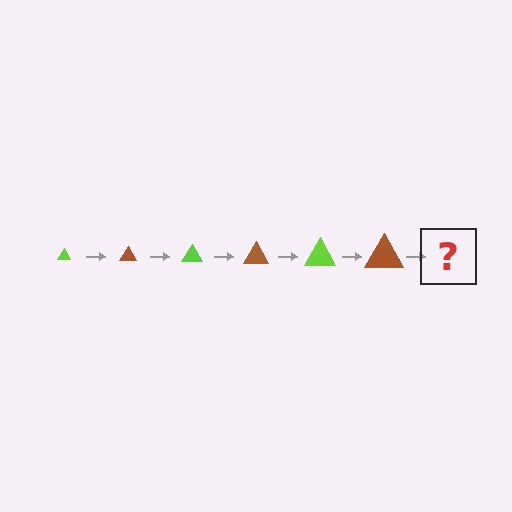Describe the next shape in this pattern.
It should be a lime triangle, larger than the previous one.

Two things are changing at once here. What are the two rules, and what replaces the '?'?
The two rules are that the triangle grows larger each step and the color cycles through lime and brown. The '?' should be a lime triangle, larger than the previous one.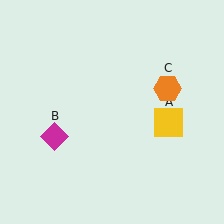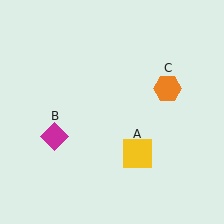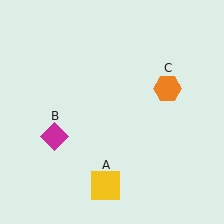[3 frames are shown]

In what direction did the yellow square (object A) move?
The yellow square (object A) moved down and to the left.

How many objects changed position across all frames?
1 object changed position: yellow square (object A).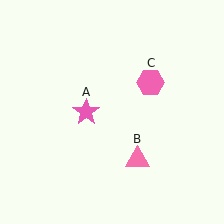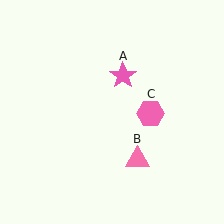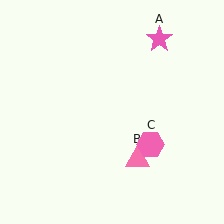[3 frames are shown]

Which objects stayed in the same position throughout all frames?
Pink triangle (object B) remained stationary.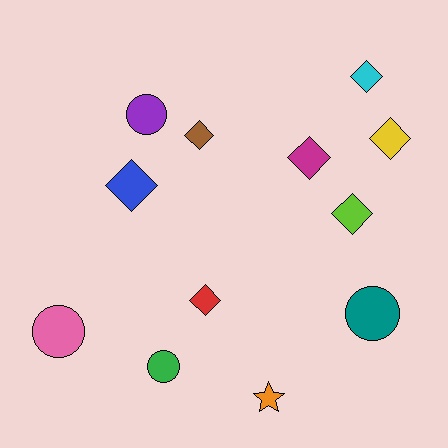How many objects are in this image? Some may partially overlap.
There are 12 objects.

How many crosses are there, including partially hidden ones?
There are no crosses.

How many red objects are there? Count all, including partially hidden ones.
There is 1 red object.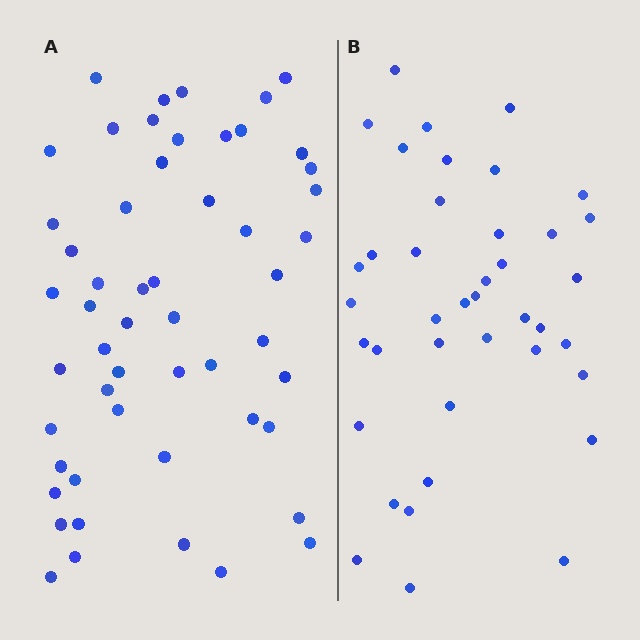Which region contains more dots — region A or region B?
Region A (the left region) has more dots.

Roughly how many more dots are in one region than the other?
Region A has approximately 15 more dots than region B.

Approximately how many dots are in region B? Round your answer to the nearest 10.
About 40 dots.